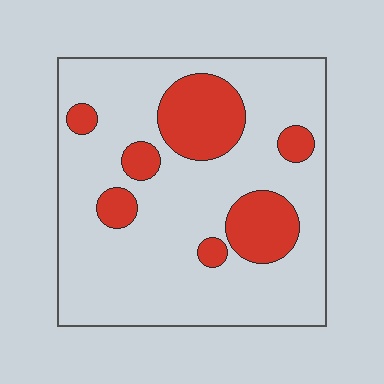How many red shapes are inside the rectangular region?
7.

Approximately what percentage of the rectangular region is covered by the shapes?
Approximately 20%.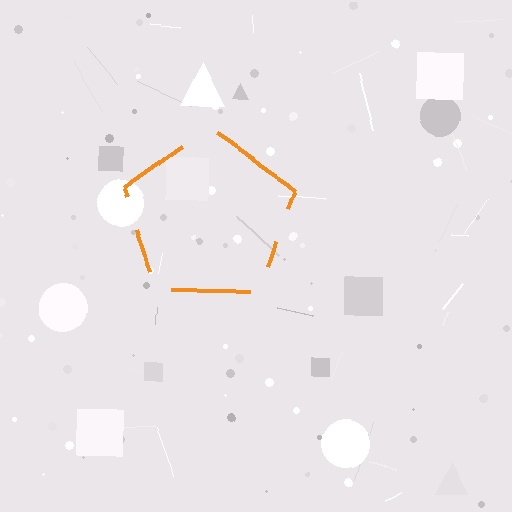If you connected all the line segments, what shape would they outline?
They would outline a pentagon.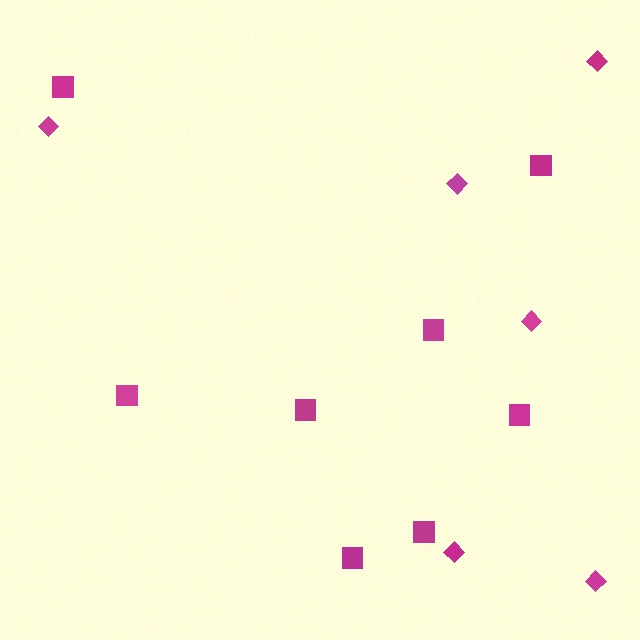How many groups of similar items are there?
There are 2 groups: one group of diamonds (6) and one group of squares (8).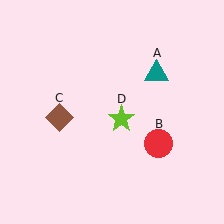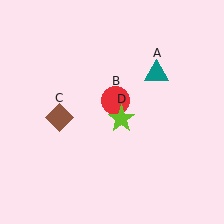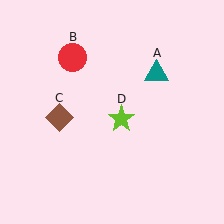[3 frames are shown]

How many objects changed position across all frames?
1 object changed position: red circle (object B).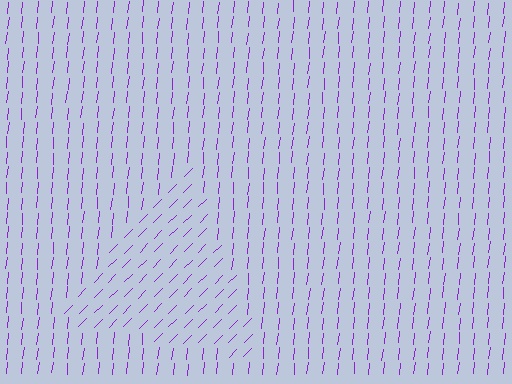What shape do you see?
I see a triangle.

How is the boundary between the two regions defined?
The boundary is defined purely by a change in line orientation (approximately 39 degrees difference). All lines are the same color and thickness.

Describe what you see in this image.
The image is filled with small purple line segments. A triangle region in the image has lines oriented differently from the surrounding lines, creating a visible texture boundary.